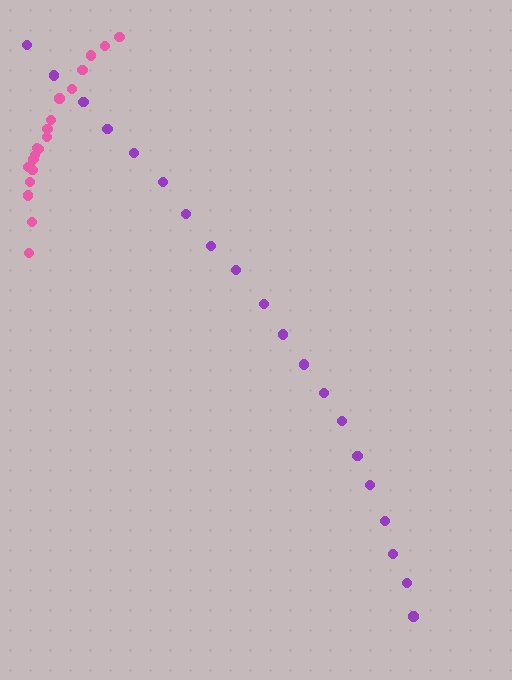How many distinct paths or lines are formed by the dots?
There are 2 distinct paths.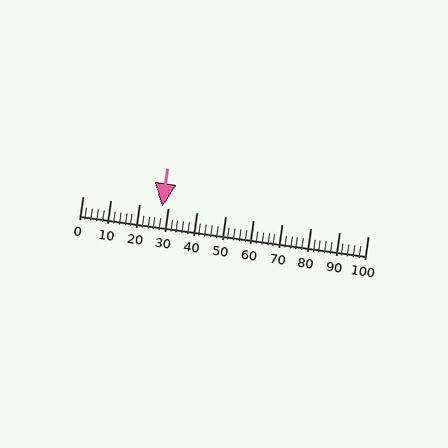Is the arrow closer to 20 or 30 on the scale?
The arrow is closer to 30.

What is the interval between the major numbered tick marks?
The major tick marks are spaced 10 units apart.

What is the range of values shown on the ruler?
The ruler shows values from 0 to 100.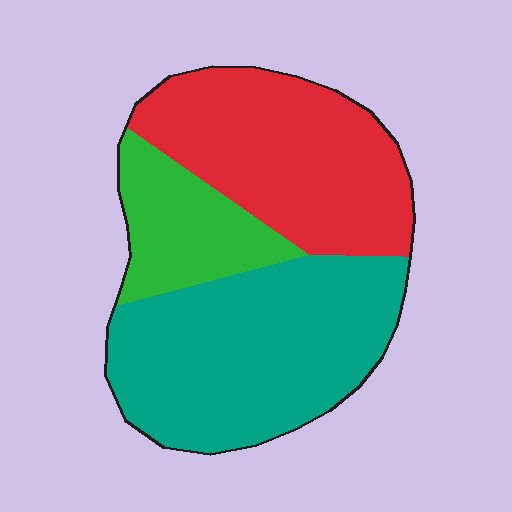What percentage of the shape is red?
Red takes up between a quarter and a half of the shape.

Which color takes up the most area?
Teal, at roughly 45%.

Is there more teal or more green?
Teal.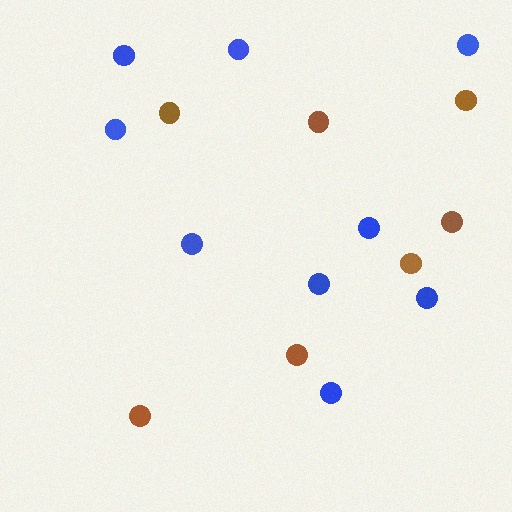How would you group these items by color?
There are 2 groups: one group of blue circles (9) and one group of brown circles (7).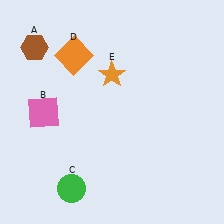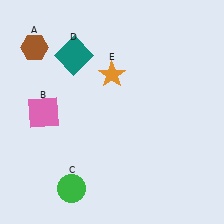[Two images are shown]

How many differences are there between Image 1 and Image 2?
There is 1 difference between the two images.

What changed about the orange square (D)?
In Image 1, D is orange. In Image 2, it changed to teal.